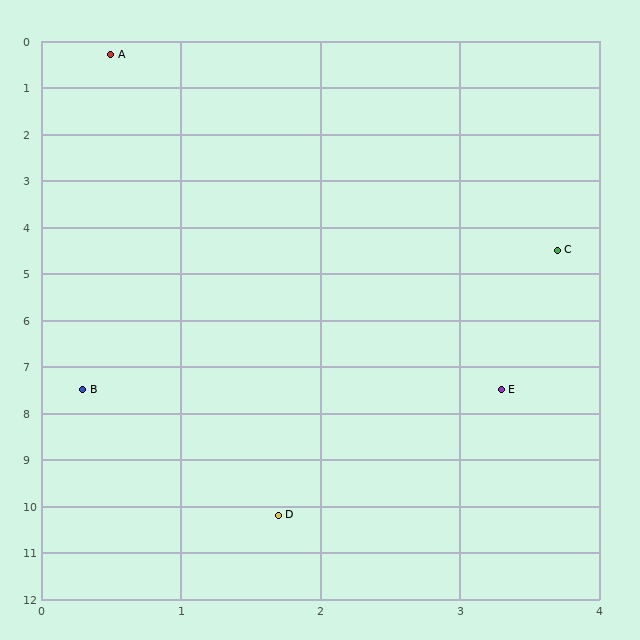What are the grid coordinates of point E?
Point E is at approximately (3.3, 7.5).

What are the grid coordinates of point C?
Point C is at approximately (3.7, 4.5).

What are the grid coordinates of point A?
Point A is at approximately (0.5, 0.3).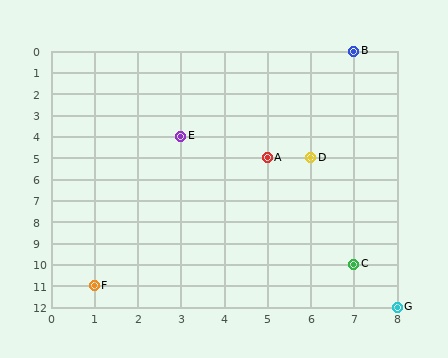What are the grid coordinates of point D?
Point D is at grid coordinates (6, 5).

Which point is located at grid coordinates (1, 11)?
Point F is at (1, 11).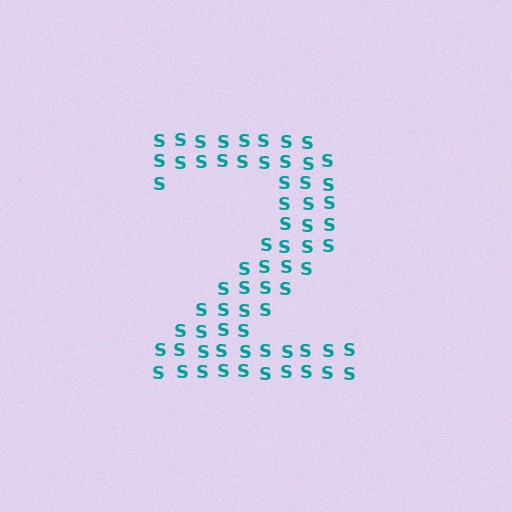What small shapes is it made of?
It is made of small letter S's.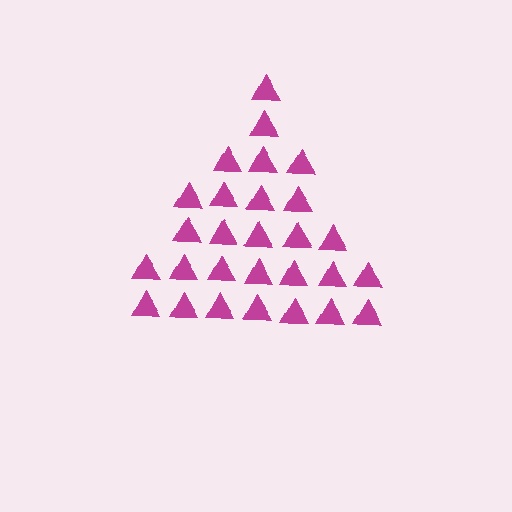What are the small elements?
The small elements are triangles.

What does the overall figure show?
The overall figure shows a triangle.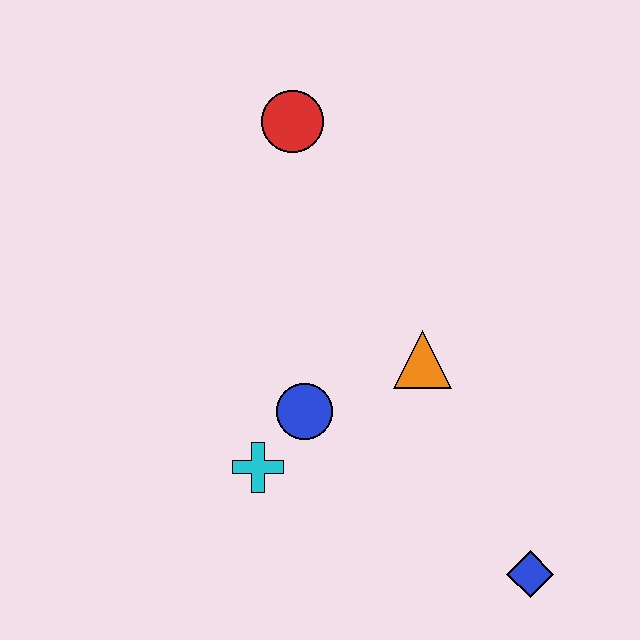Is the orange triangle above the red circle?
No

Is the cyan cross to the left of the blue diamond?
Yes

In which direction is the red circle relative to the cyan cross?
The red circle is above the cyan cross.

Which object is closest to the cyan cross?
The blue circle is closest to the cyan cross.